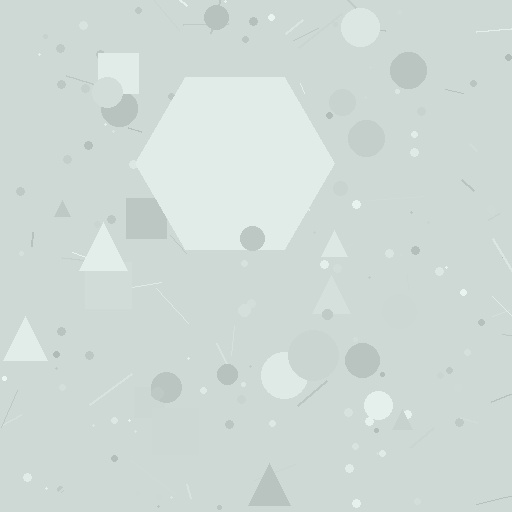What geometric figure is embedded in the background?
A hexagon is embedded in the background.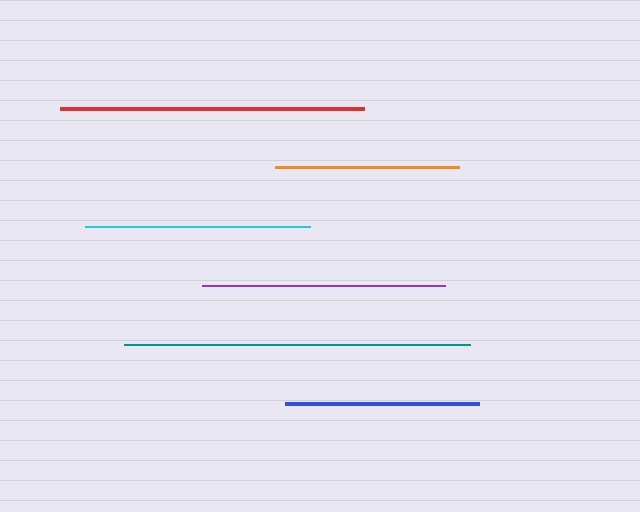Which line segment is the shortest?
The orange line is the shortest at approximately 183 pixels.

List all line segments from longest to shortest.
From longest to shortest: teal, red, purple, cyan, blue, orange.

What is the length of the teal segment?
The teal segment is approximately 346 pixels long.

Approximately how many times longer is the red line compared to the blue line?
The red line is approximately 1.6 times the length of the blue line.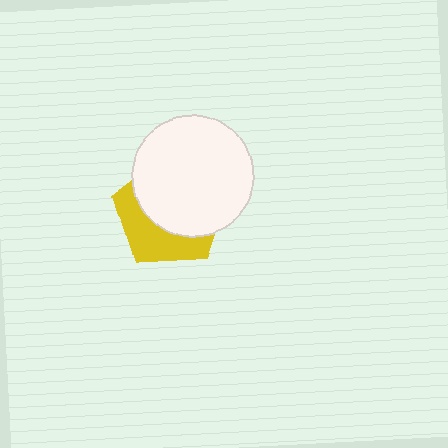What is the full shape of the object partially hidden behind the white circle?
The partially hidden object is a yellow pentagon.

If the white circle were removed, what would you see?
You would see the complete yellow pentagon.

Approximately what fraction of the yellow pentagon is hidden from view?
Roughly 62% of the yellow pentagon is hidden behind the white circle.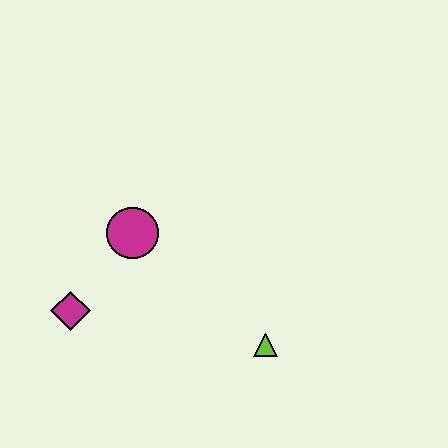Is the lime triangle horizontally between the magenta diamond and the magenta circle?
No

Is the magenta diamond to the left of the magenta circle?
Yes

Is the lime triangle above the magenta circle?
No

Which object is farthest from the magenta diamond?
The lime triangle is farthest from the magenta diamond.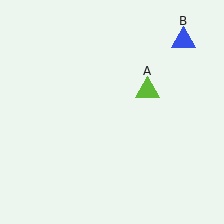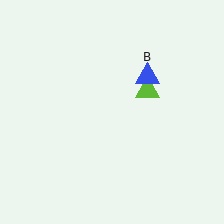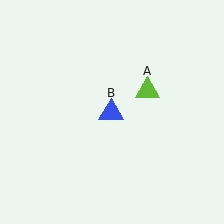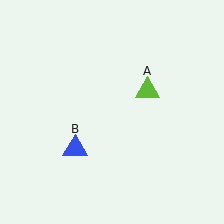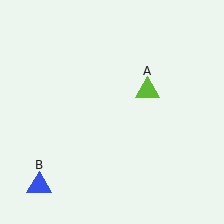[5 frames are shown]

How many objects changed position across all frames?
1 object changed position: blue triangle (object B).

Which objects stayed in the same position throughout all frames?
Lime triangle (object A) remained stationary.